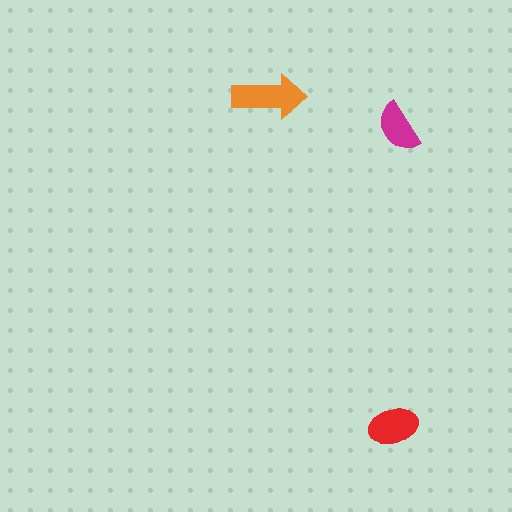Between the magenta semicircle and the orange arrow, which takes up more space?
The orange arrow.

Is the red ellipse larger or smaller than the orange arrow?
Smaller.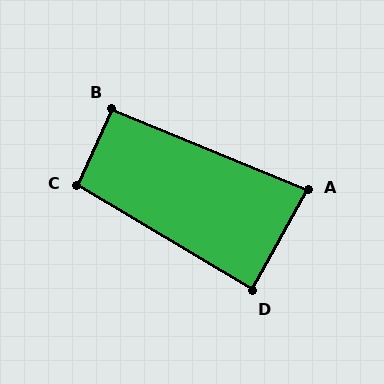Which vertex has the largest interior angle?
C, at approximately 96 degrees.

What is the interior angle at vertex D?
Approximately 88 degrees (approximately right).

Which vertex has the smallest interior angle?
A, at approximately 84 degrees.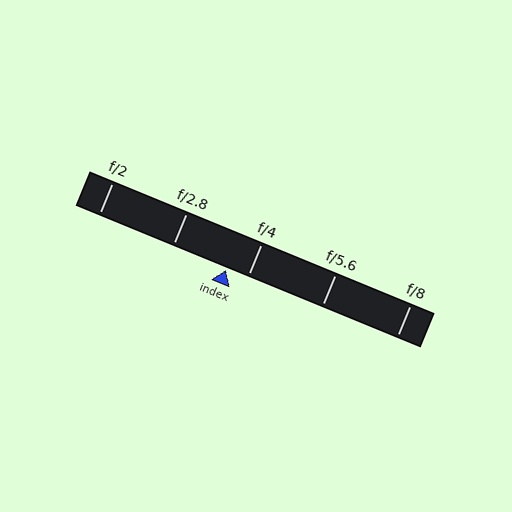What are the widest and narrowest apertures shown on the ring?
The widest aperture shown is f/2 and the narrowest is f/8.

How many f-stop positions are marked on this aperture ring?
There are 5 f-stop positions marked.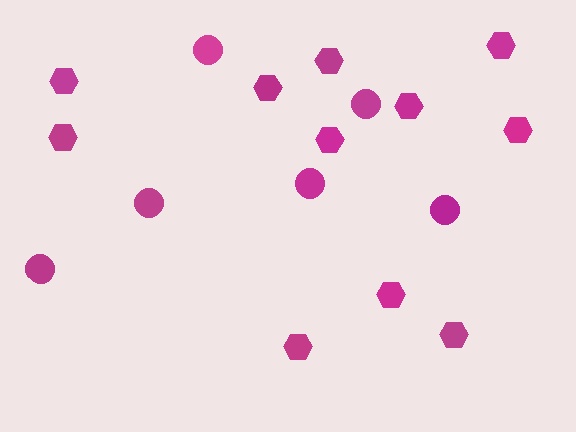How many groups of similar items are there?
There are 2 groups: one group of hexagons (11) and one group of circles (6).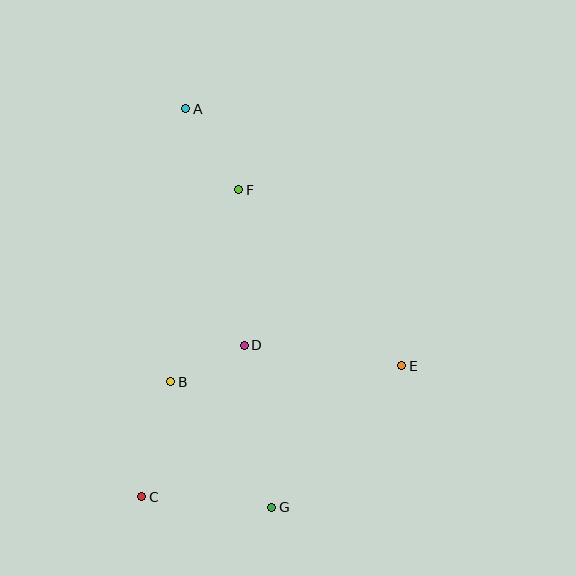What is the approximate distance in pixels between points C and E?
The distance between C and E is approximately 291 pixels.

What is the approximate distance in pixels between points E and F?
The distance between E and F is approximately 240 pixels.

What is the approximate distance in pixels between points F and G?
The distance between F and G is approximately 319 pixels.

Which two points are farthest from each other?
Points A and G are farthest from each other.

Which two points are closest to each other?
Points B and D are closest to each other.